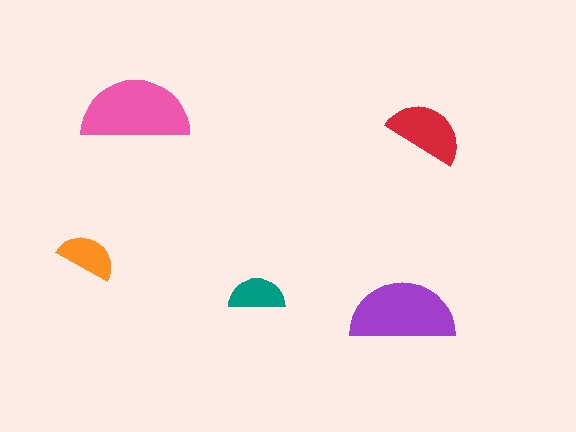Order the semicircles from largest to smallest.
the pink one, the purple one, the red one, the orange one, the teal one.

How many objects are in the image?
There are 5 objects in the image.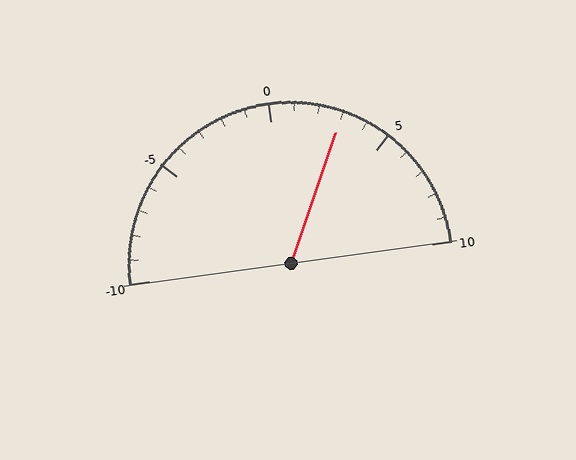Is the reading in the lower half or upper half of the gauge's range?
The reading is in the upper half of the range (-10 to 10).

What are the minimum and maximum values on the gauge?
The gauge ranges from -10 to 10.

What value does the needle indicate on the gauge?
The needle indicates approximately 3.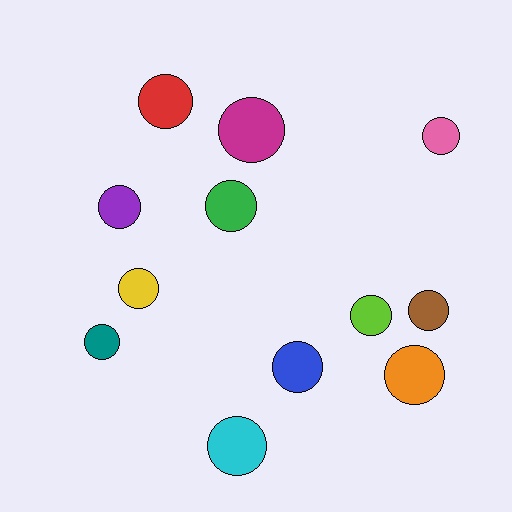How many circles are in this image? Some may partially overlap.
There are 12 circles.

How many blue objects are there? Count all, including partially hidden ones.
There is 1 blue object.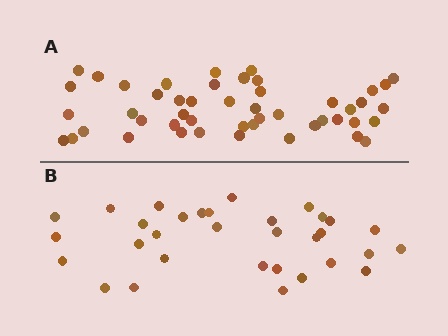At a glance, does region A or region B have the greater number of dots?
Region A (the top region) has more dots.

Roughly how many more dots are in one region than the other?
Region A has approximately 15 more dots than region B.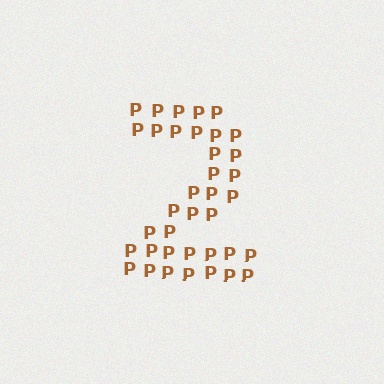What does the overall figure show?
The overall figure shows the digit 2.